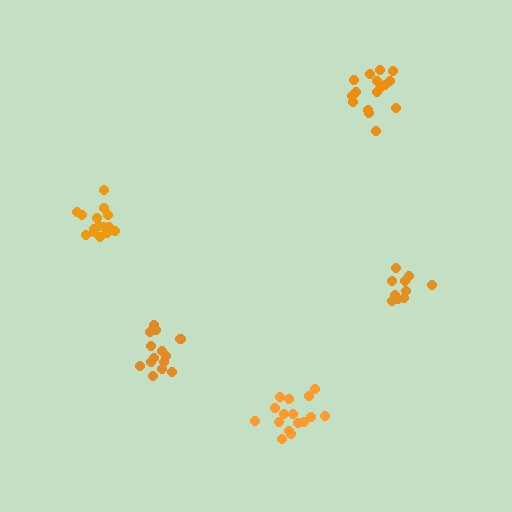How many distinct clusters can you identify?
There are 5 distinct clusters.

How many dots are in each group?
Group 1: 10 dots, Group 2: 16 dots, Group 3: 16 dots, Group 4: 15 dots, Group 5: 14 dots (71 total).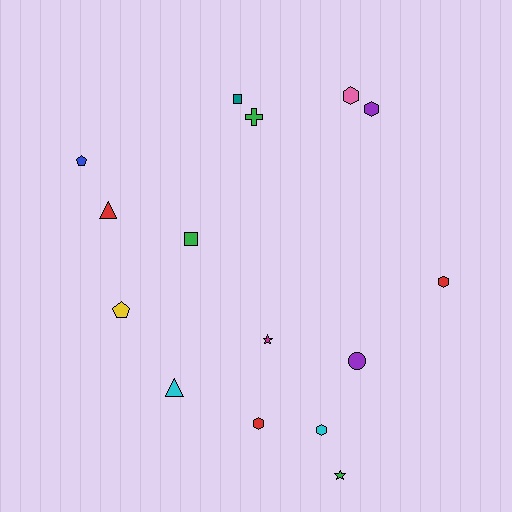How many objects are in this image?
There are 15 objects.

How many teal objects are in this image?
There is 1 teal object.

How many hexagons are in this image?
There are 5 hexagons.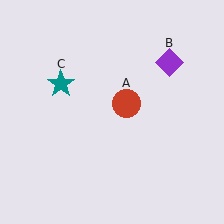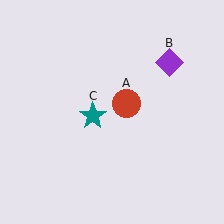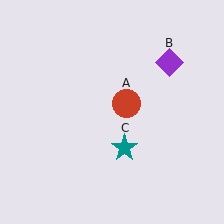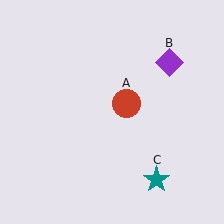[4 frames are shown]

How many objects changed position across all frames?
1 object changed position: teal star (object C).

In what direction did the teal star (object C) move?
The teal star (object C) moved down and to the right.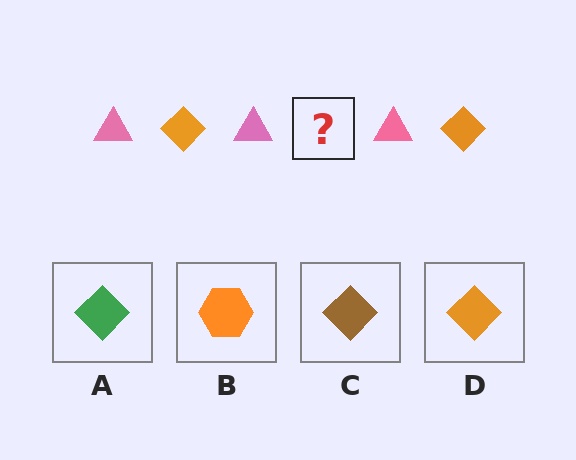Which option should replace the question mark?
Option D.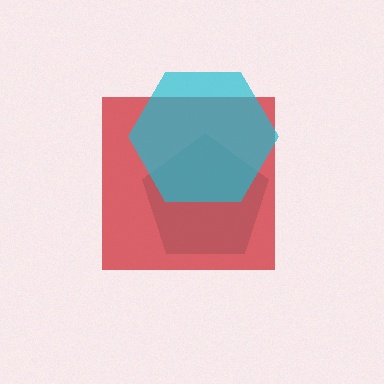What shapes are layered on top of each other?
The layered shapes are: a teal pentagon, a red square, a cyan hexagon.